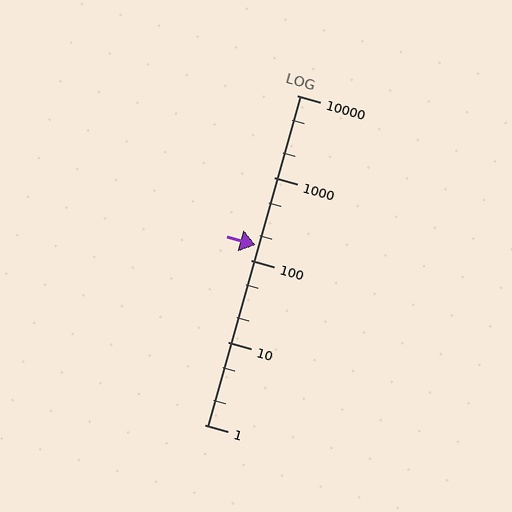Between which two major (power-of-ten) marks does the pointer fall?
The pointer is between 100 and 1000.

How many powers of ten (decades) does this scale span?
The scale spans 4 decades, from 1 to 10000.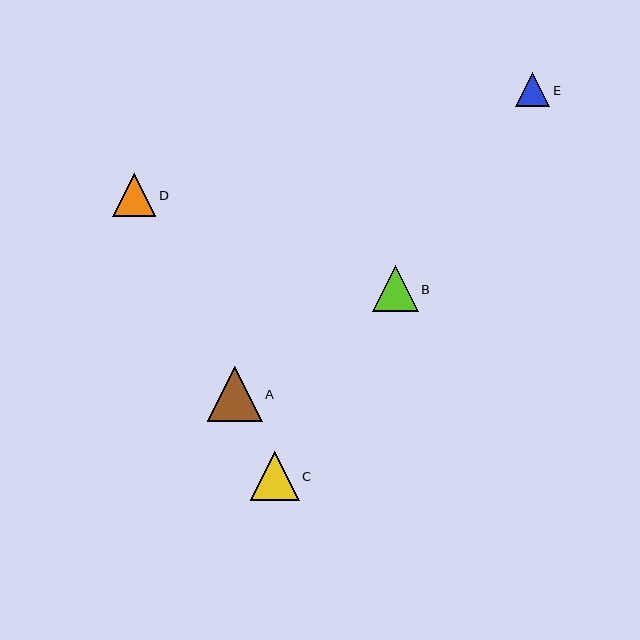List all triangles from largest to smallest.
From largest to smallest: A, C, B, D, E.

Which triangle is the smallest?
Triangle E is the smallest with a size of approximately 34 pixels.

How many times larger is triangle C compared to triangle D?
Triangle C is approximately 1.1 times the size of triangle D.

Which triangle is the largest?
Triangle A is the largest with a size of approximately 55 pixels.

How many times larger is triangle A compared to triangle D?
Triangle A is approximately 1.3 times the size of triangle D.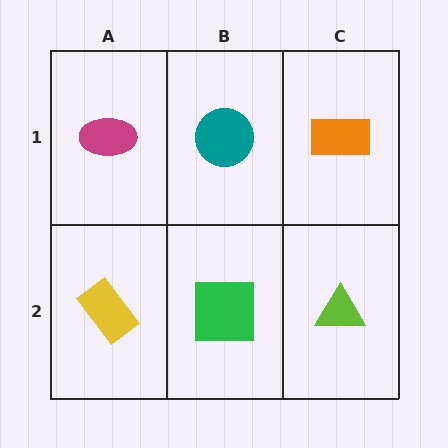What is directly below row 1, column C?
A lime triangle.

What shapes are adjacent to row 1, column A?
A yellow rectangle (row 2, column A), a teal circle (row 1, column B).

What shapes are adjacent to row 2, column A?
A magenta ellipse (row 1, column A), a green square (row 2, column B).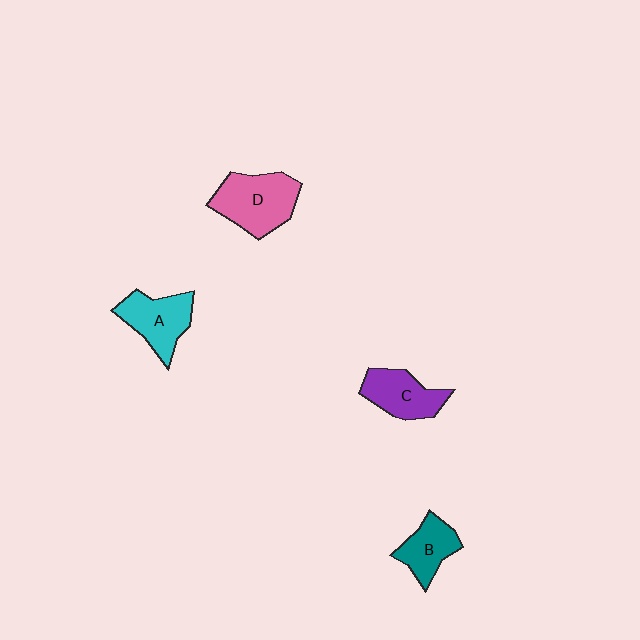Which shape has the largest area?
Shape D (pink).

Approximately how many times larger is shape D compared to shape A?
Approximately 1.3 times.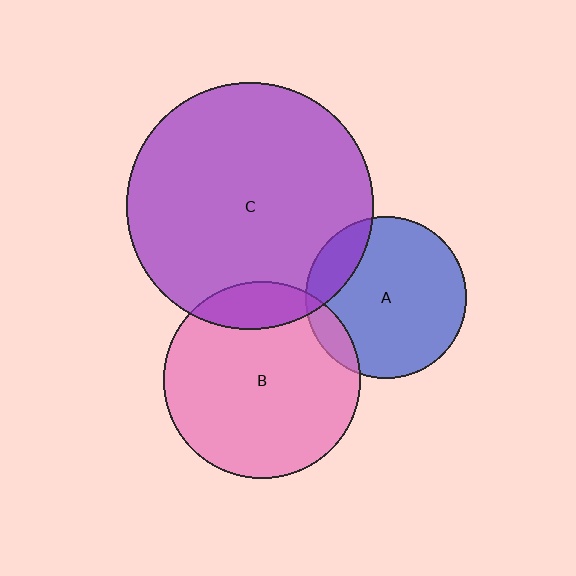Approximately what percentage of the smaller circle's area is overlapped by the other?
Approximately 10%.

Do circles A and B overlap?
Yes.